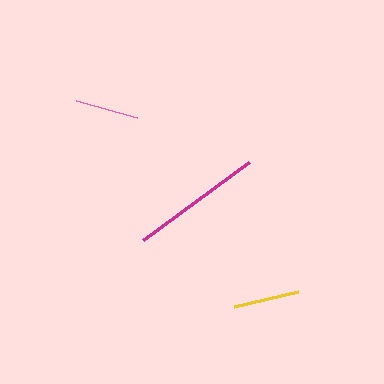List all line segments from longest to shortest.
From longest to shortest: magenta, yellow, pink.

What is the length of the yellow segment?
The yellow segment is approximately 65 pixels long.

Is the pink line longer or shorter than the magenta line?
The magenta line is longer than the pink line.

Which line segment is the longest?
The magenta line is the longest at approximately 132 pixels.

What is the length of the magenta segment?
The magenta segment is approximately 132 pixels long.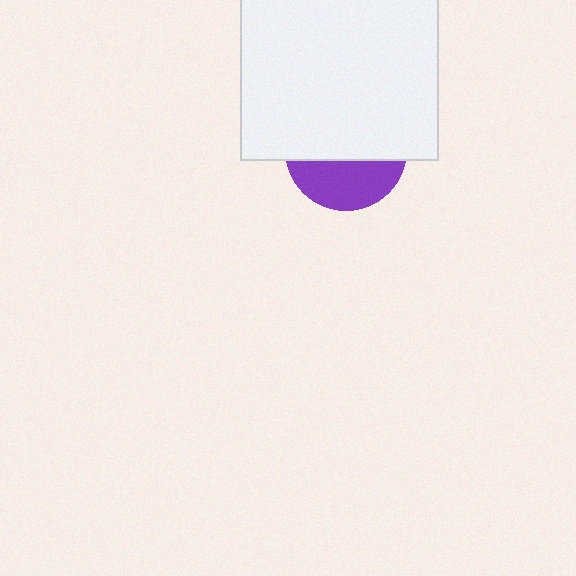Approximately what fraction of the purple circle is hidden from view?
Roughly 62% of the purple circle is hidden behind the white rectangle.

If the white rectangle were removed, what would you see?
You would see the complete purple circle.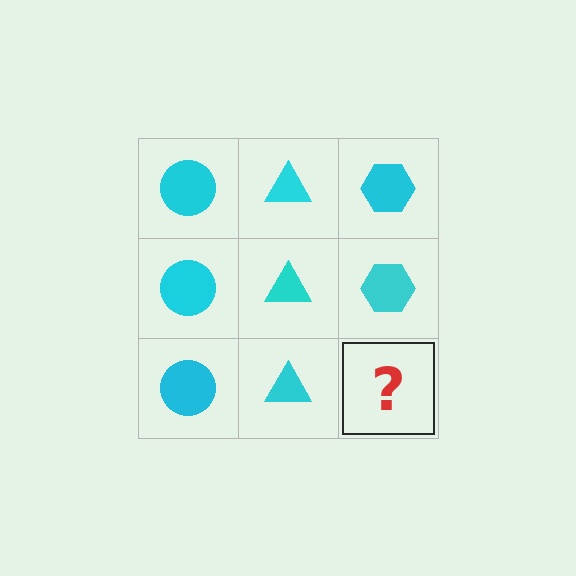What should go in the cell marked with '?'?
The missing cell should contain a cyan hexagon.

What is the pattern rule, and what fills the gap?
The rule is that each column has a consistent shape. The gap should be filled with a cyan hexagon.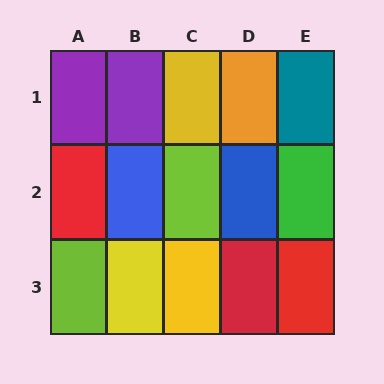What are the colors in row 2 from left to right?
Red, blue, lime, blue, green.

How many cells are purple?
2 cells are purple.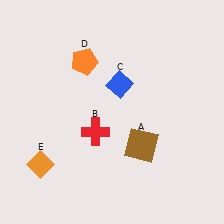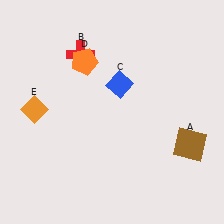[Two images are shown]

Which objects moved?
The objects that moved are: the brown square (A), the red cross (B), the orange diamond (E).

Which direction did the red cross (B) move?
The red cross (B) moved up.